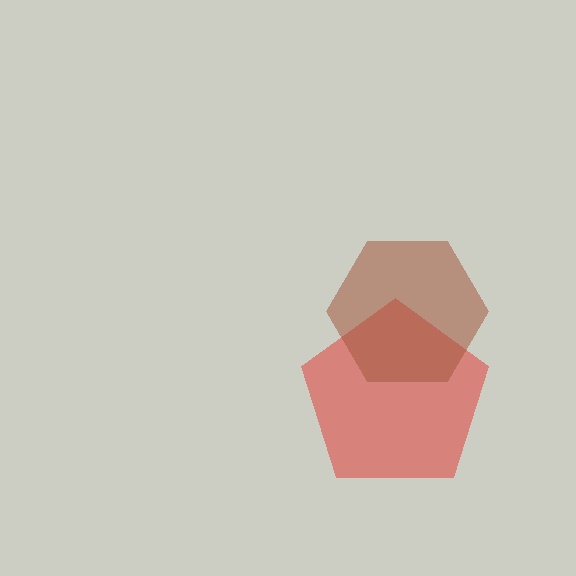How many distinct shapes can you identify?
There are 2 distinct shapes: a red pentagon, a brown hexagon.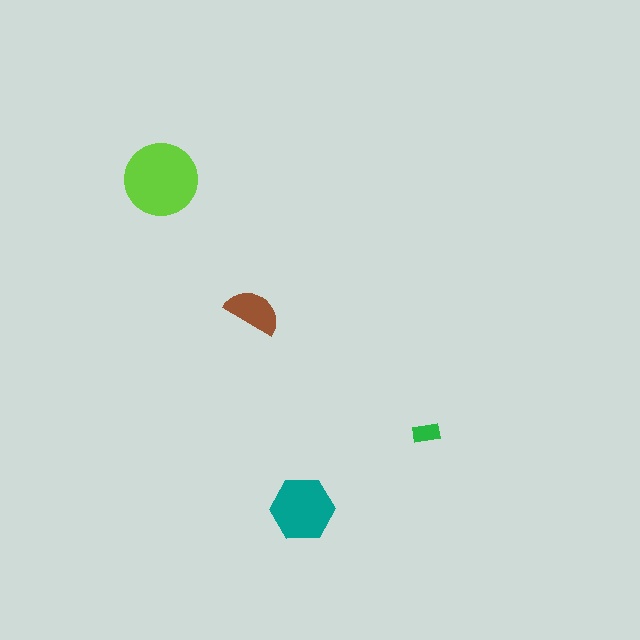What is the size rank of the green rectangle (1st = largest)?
4th.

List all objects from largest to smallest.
The lime circle, the teal hexagon, the brown semicircle, the green rectangle.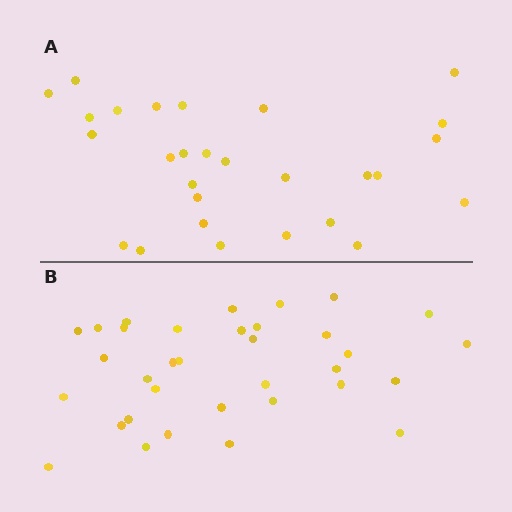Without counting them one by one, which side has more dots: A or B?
Region B (the bottom region) has more dots.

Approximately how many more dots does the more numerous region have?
Region B has about 6 more dots than region A.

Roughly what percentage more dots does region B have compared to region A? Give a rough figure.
About 20% more.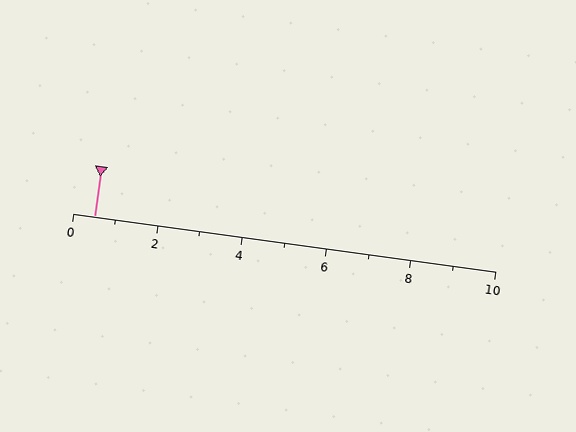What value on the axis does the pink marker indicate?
The marker indicates approximately 0.5.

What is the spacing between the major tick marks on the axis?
The major ticks are spaced 2 apart.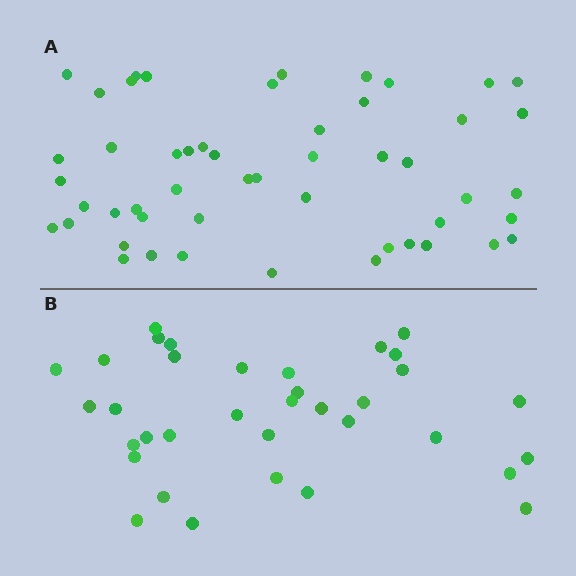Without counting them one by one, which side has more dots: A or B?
Region A (the top region) has more dots.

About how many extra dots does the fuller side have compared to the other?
Region A has approximately 15 more dots than region B.